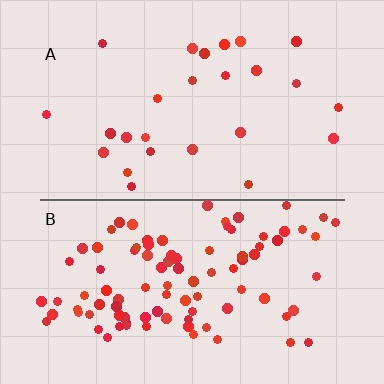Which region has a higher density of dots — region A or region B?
B (the bottom).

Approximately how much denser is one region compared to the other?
Approximately 3.7× — region B over region A.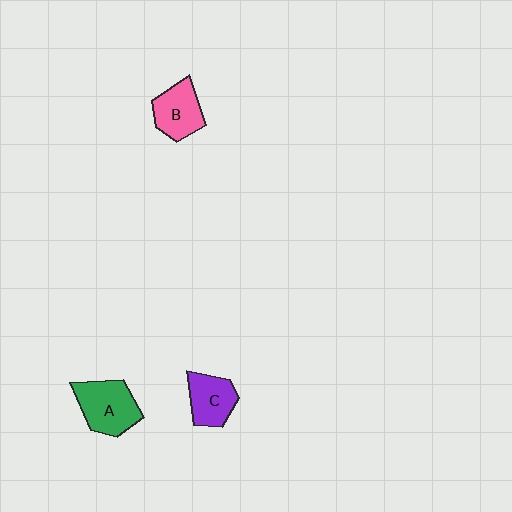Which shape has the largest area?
Shape A (green).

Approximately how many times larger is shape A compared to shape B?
Approximately 1.2 times.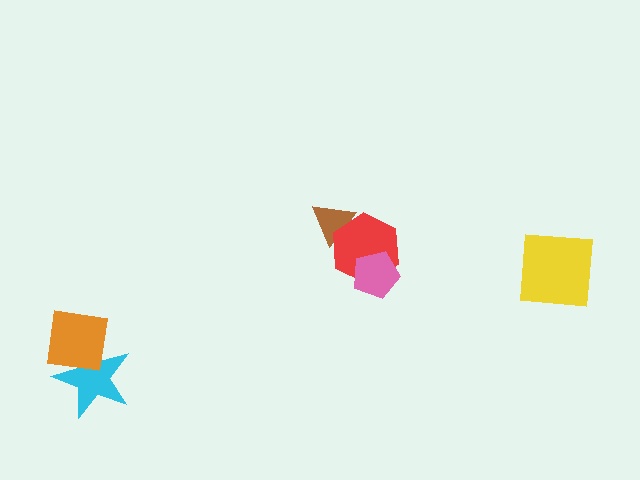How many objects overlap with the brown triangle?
1 object overlaps with the brown triangle.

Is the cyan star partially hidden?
Yes, it is partially covered by another shape.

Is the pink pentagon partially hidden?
No, no other shape covers it.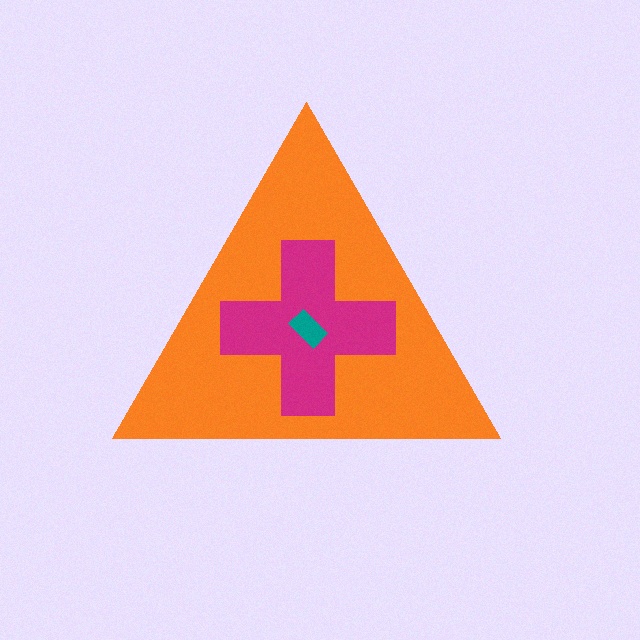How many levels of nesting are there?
3.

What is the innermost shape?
The teal rectangle.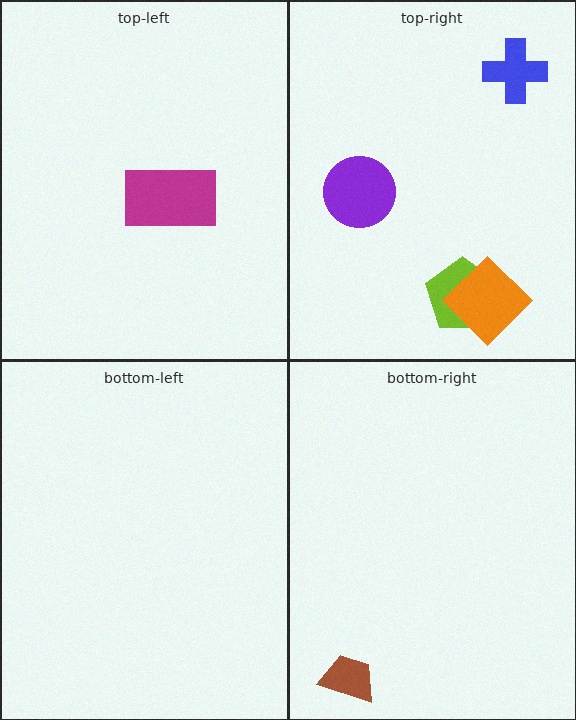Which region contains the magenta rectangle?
The top-left region.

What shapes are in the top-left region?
The magenta rectangle.